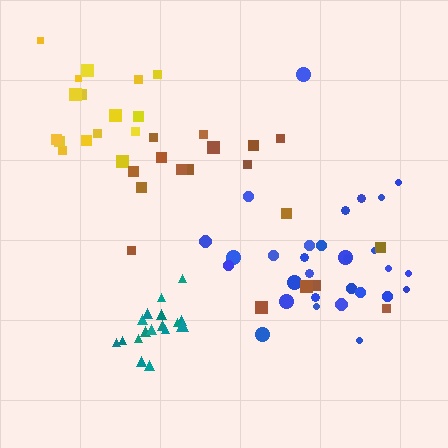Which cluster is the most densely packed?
Teal.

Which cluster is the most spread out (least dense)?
Brown.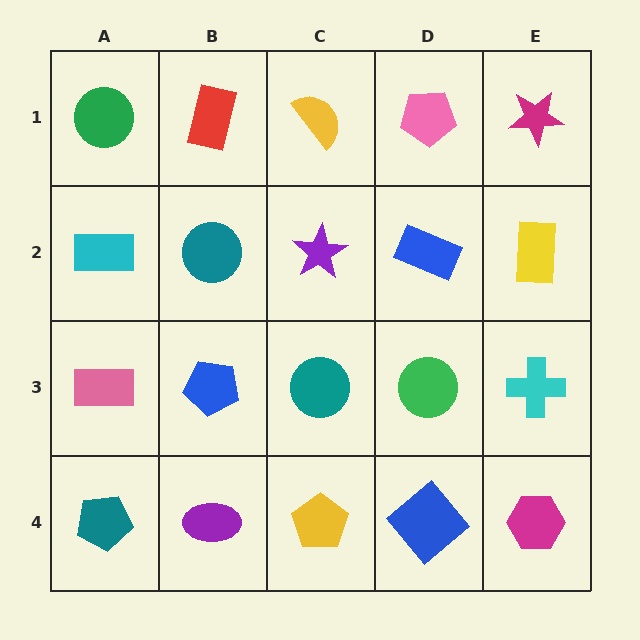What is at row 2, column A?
A cyan rectangle.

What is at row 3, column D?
A green circle.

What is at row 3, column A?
A pink rectangle.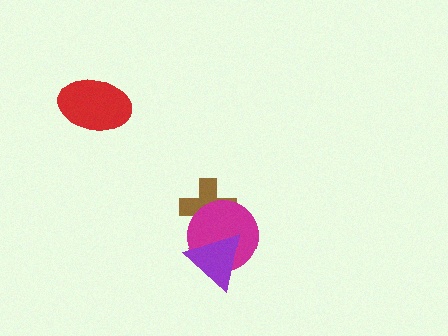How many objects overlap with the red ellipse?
0 objects overlap with the red ellipse.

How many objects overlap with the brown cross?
2 objects overlap with the brown cross.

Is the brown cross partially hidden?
Yes, it is partially covered by another shape.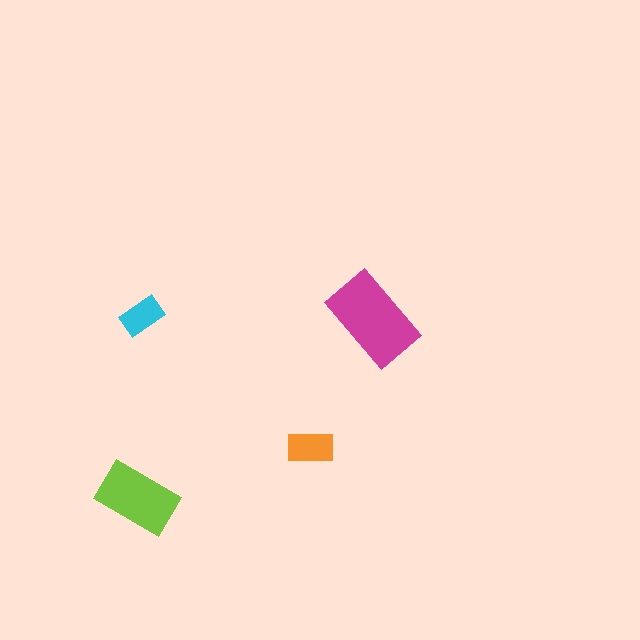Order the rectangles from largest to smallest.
the magenta one, the lime one, the orange one, the cyan one.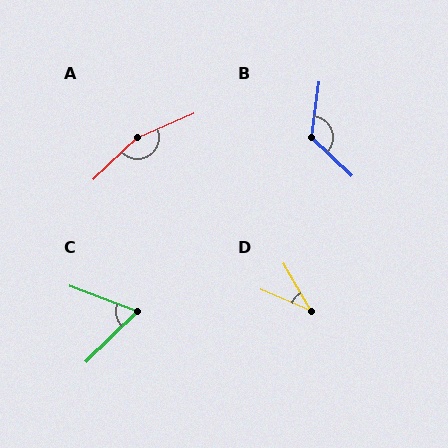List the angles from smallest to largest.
D (37°), C (65°), B (126°), A (160°).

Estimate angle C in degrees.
Approximately 65 degrees.